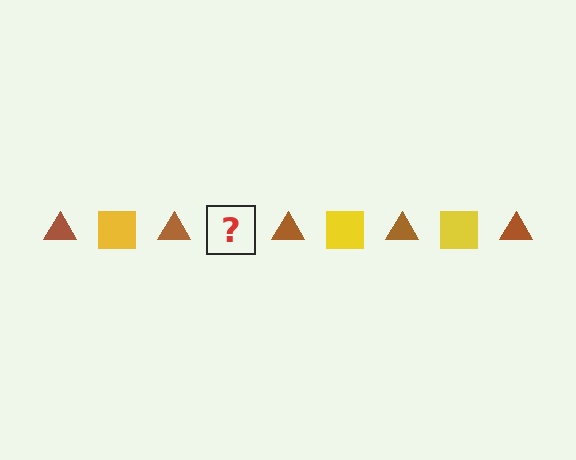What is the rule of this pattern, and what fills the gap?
The rule is that the pattern alternates between brown triangle and yellow square. The gap should be filled with a yellow square.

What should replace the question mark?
The question mark should be replaced with a yellow square.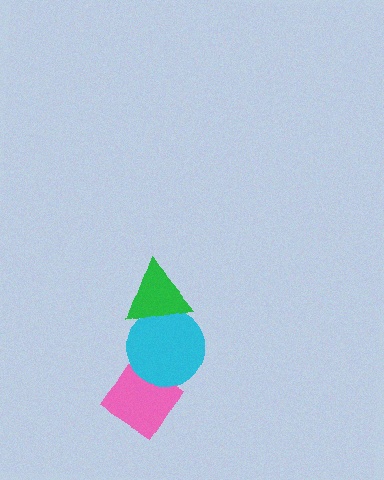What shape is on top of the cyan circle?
The green triangle is on top of the cyan circle.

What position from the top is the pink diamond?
The pink diamond is 3rd from the top.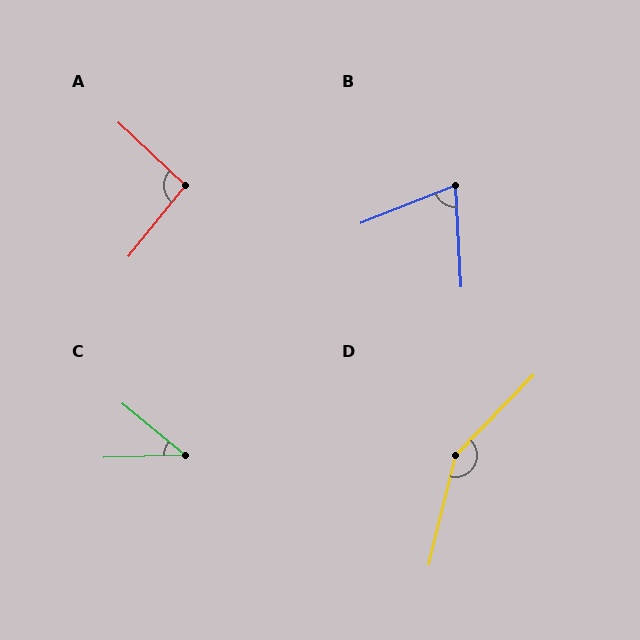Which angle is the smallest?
C, at approximately 41 degrees.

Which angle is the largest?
D, at approximately 149 degrees.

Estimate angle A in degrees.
Approximately 95 degrees.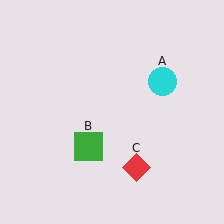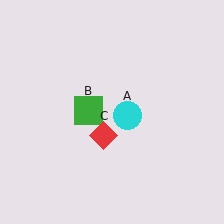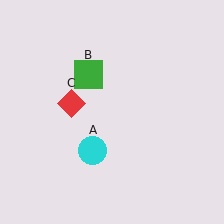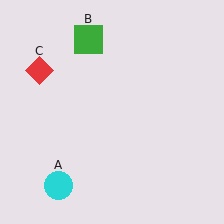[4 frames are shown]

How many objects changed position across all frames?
3 objects changed position: cyan circle (object A), green square (object B), red diamond (object C).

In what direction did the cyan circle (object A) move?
The cyan circle (object A) moved down and to the left.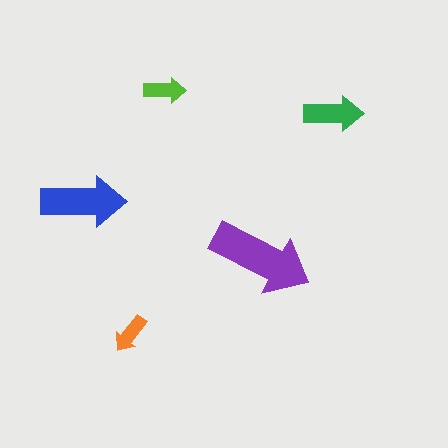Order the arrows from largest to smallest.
the purple one, the blue one, the green one, the lime one, the orange one.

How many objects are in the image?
There are 5 objects in the image.